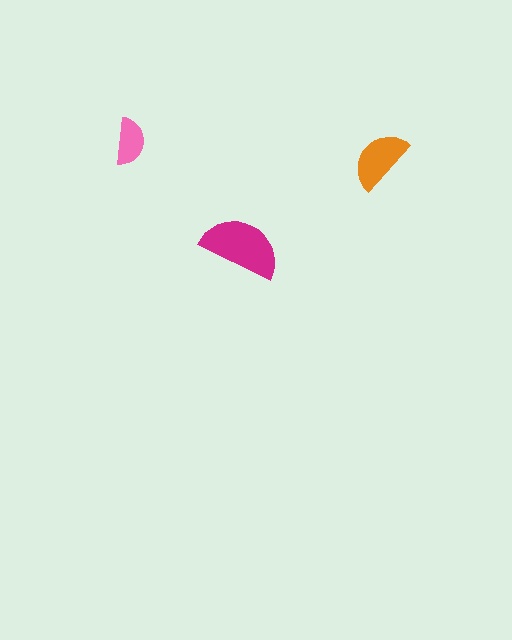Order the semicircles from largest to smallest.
the magenta one, the orange one, the pink one.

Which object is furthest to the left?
The pink semicircle is leftmost.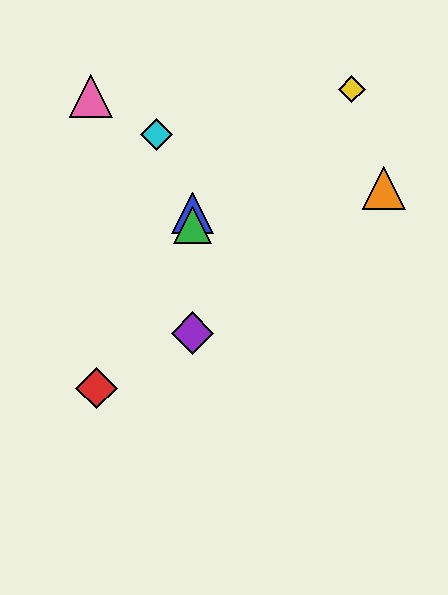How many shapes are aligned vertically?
3 shapes (the blue triangle, the green triangle, the purple diamond) are aligned vertically.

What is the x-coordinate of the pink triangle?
The pink triangle is at x≈91.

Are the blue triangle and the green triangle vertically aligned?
Yes, both are at x≈192.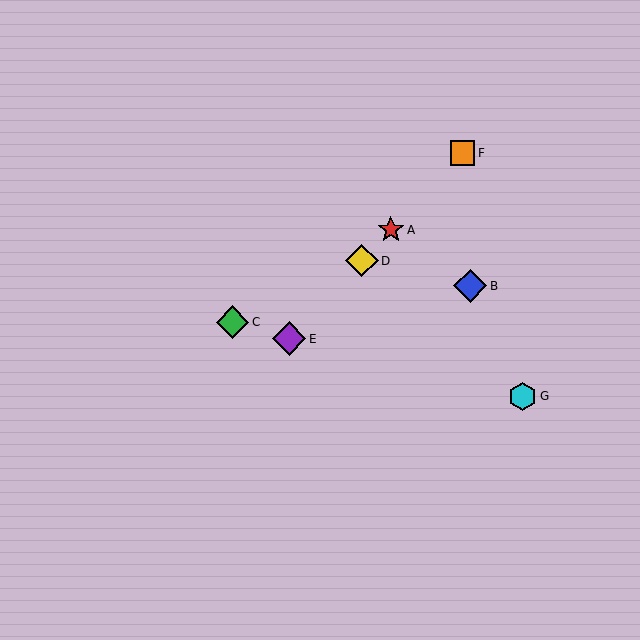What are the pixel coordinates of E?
Object E is at (289, 339).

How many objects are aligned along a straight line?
4 objects (A, D, E, F) are aligned along a straight line.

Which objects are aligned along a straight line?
Objects A, D, E, F are aligned along a straight line.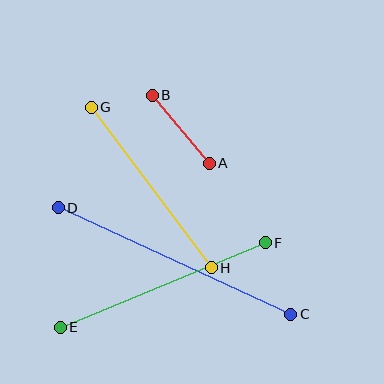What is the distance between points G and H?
The distance is approximately 201 pixels.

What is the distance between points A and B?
The distance is approximately 89 pixels.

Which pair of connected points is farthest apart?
Points C and D are farthest apart.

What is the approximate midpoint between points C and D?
The midpoint is at approximately (175, 261) pixels.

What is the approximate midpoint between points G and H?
The midpoint is at approximately (151, 188) pixels.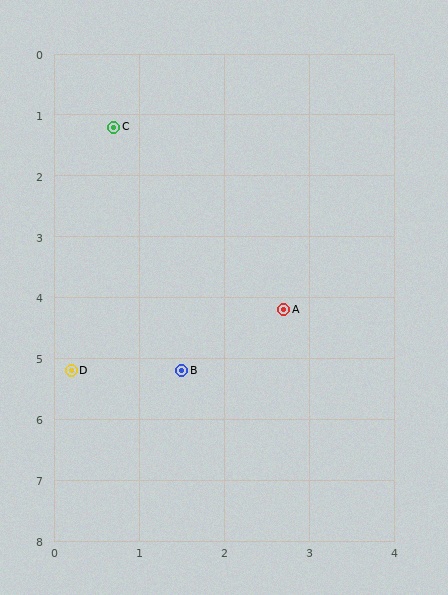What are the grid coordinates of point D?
Point D is at approximately (0.2, 5.2).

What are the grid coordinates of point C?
Point C is at approximately (0.7, 1.2).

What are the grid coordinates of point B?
Point B is at approximately (1.5, 5.2).